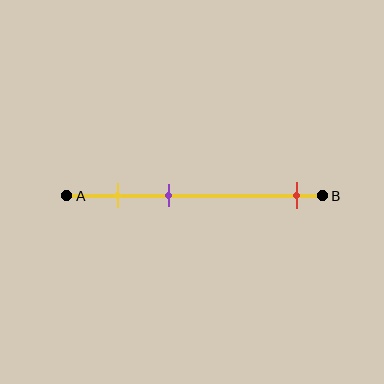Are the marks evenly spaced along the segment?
No, the marks are not evenly spaced.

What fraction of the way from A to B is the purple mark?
The purple mark is approximately 40% (0.4) of the way from A to B.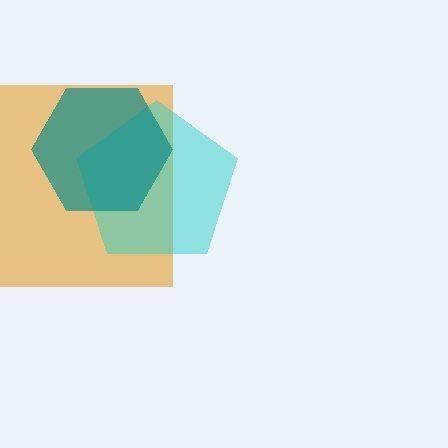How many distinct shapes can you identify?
There are 3 distinct shapes: an orange square, a cyan pentagon, a teal hexagon.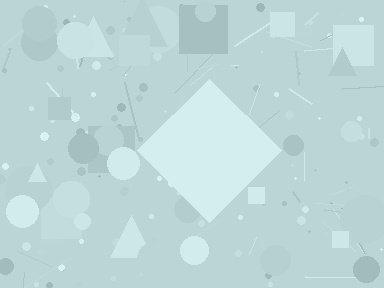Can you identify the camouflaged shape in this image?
The camouflaged shape is a diamond.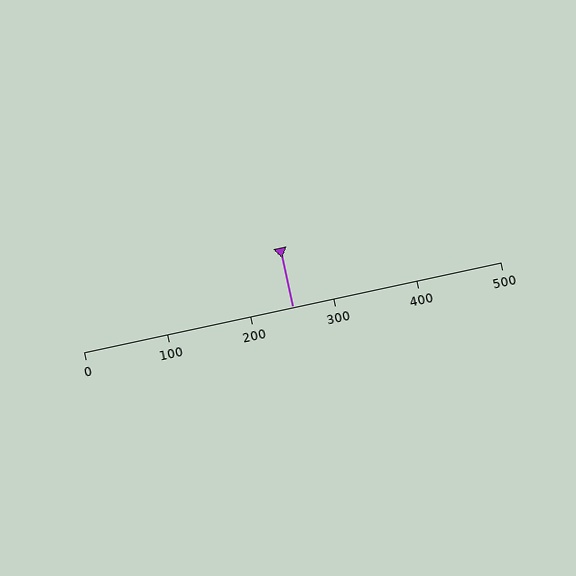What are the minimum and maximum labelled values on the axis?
The axis runs from 0 to 500.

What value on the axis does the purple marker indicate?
The marker indicates approximately 250.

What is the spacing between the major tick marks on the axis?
The major ticks are spaced 100 apart.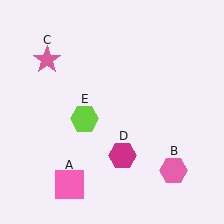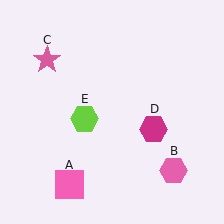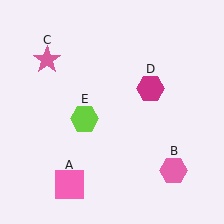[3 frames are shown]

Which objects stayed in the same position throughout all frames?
Pink square (object A) and pink hexagon (object B) and pink star (object C) and lime hexagon (object E) remained stationary.